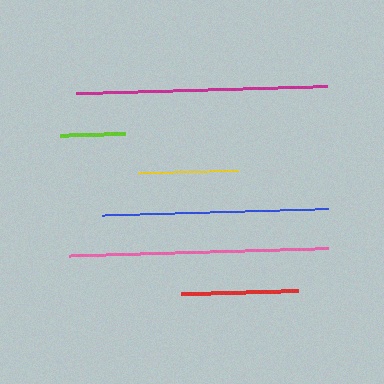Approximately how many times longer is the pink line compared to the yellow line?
The pink line is approximately 2.6 times the length of the yellow line.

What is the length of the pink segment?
The pink segment is approximately 259 pixels long.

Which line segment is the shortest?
The lime line is the shortest at approximately 64 pixels.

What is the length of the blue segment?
The blue segment is approximately 227 pixels long.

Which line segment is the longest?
The pink line is the longest at approximately 259 pixels.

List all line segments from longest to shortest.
From longest to shortest: pink, magenta, blue, red, yellow, lime.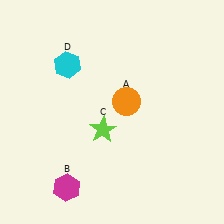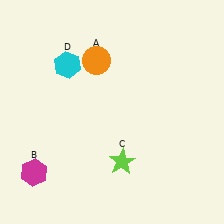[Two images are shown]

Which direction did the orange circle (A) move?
The orange circle (A) moved up.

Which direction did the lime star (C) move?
The lime star (C) moved down.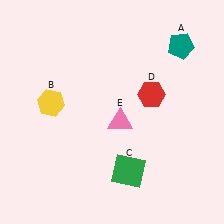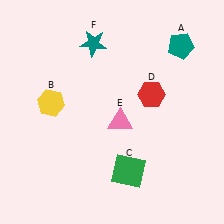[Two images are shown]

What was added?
A teal star (F) was added in Image 2.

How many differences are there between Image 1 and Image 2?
There is 1 difference between the two images.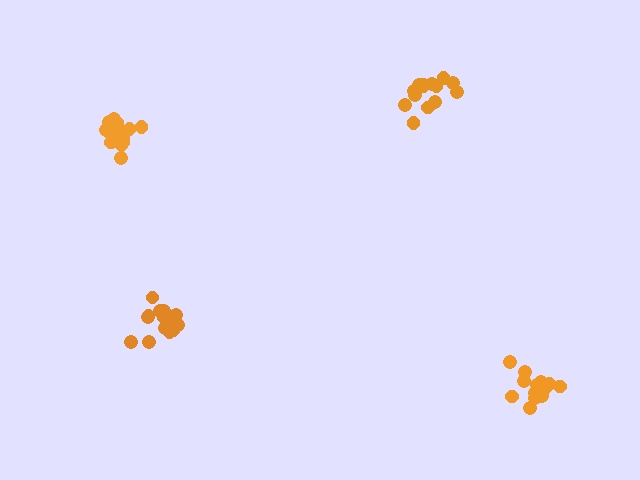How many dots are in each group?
Group 1: 15 dots, Group 2: 15 dots, Group 3: 14 dots, Group 4: 16 dots (60 total).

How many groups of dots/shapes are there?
There are 4 groups.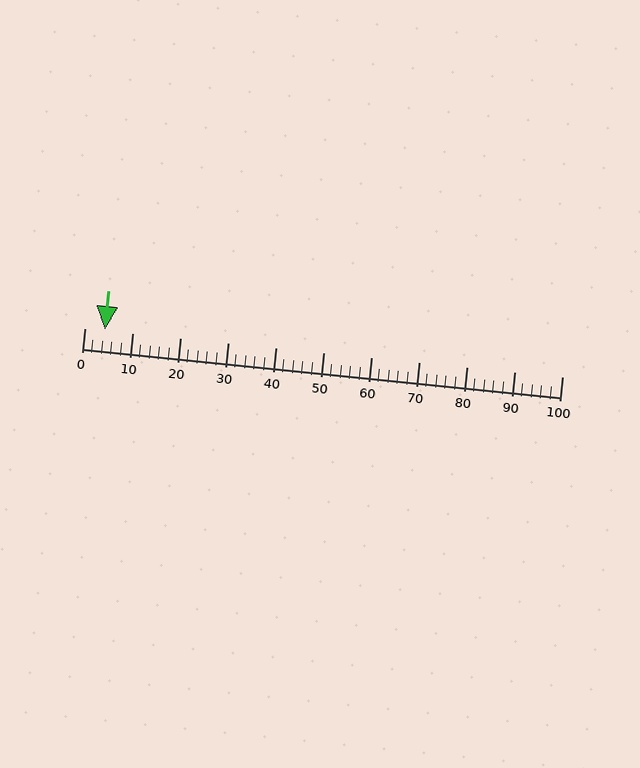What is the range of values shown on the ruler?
The ruler shows values from 0 to 100.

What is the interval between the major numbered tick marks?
The major tick marks are spaced 10 units apart.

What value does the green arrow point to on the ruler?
The green arrow points to approximately 4.